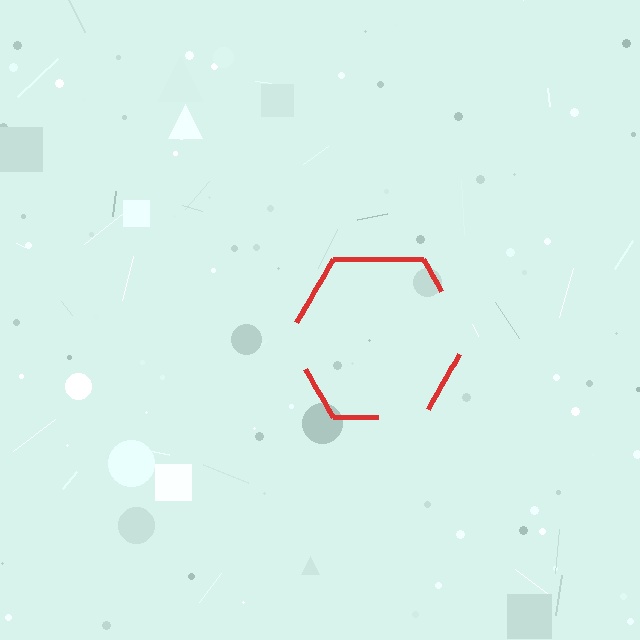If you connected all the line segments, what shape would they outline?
They would outline a hexagon.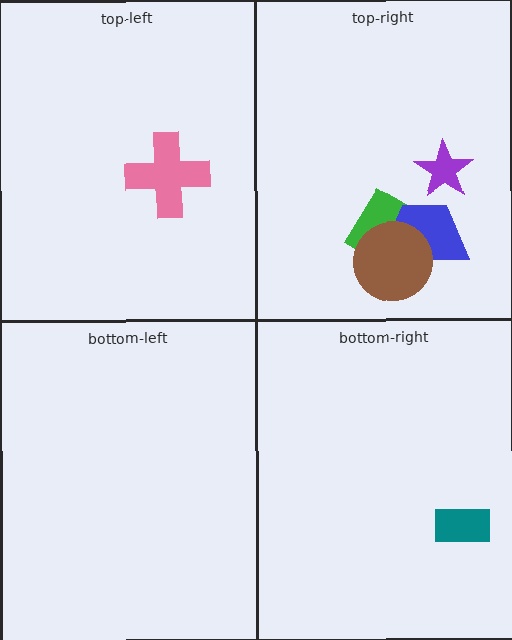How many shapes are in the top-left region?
1.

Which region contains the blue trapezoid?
The top-right region.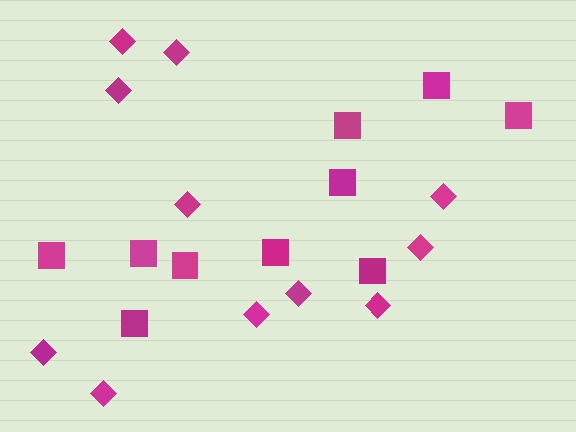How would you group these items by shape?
There are 2 groups: one group of squares (10) and one group of diamonds (11).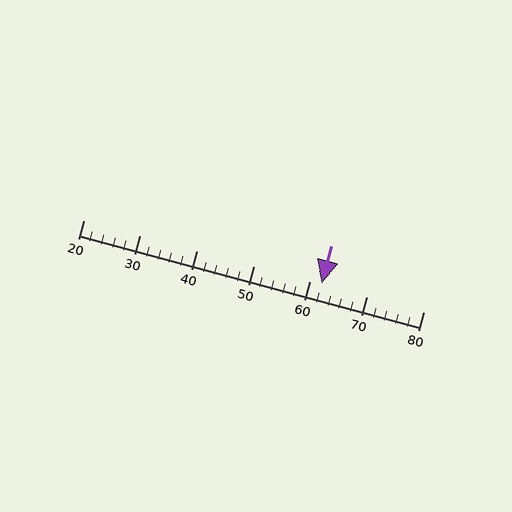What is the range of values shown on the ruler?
The ruler shows values from 20 to 80.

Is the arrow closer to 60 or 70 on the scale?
The arrow is closer to 60.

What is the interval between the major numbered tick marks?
The major tick marks are spaced 10 units apart.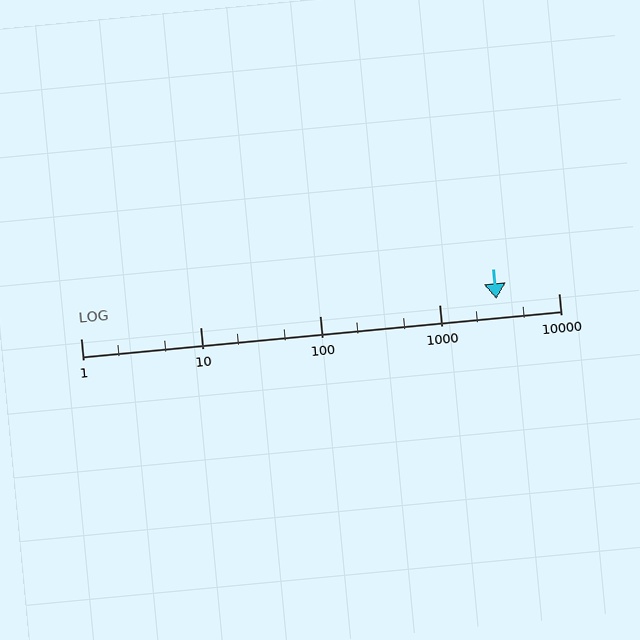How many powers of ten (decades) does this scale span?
The scale spans 4 decades, from 1 to 10000.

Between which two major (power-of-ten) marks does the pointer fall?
The pointer is between 1000 and 10000.